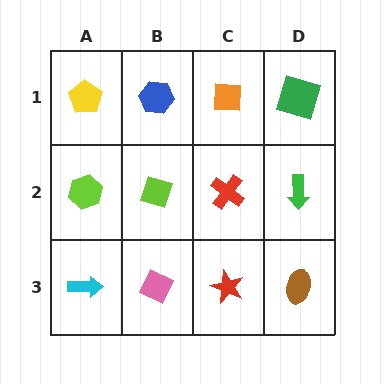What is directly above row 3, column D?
A green arrow.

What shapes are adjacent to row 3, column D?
A green arrow (row 2, column D), a red star (row 3, column C).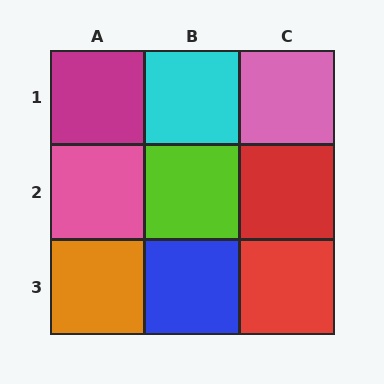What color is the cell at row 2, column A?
Pink.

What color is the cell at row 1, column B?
Cyan.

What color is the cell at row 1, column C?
Pink.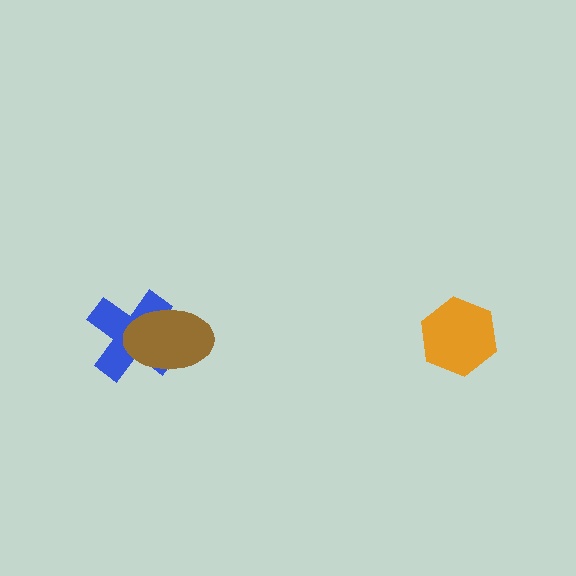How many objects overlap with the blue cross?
1 object overlaps with the blue cross.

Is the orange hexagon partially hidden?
No, no other shape covers it.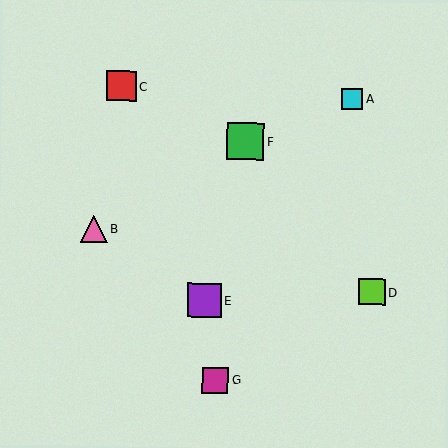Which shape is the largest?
The green square (labeled F) is the largest.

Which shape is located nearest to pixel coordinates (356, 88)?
The cyan square (labeled A) at (352, 99) is nearest to that location.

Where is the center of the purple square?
The center of the purple square is at (204, 301).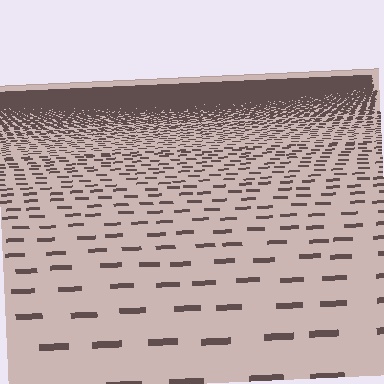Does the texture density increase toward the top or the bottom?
Density increases toward the top.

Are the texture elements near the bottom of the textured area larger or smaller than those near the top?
Larger. Near the bottom, elements are closer to the viewer and appear at a bigger on-screen size.